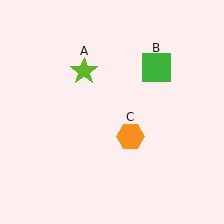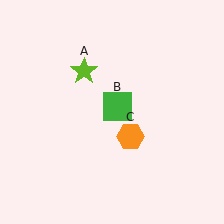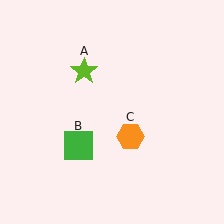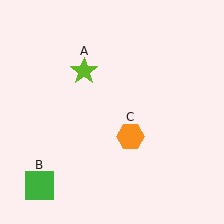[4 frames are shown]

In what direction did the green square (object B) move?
The green square (object B) moved down and to the left.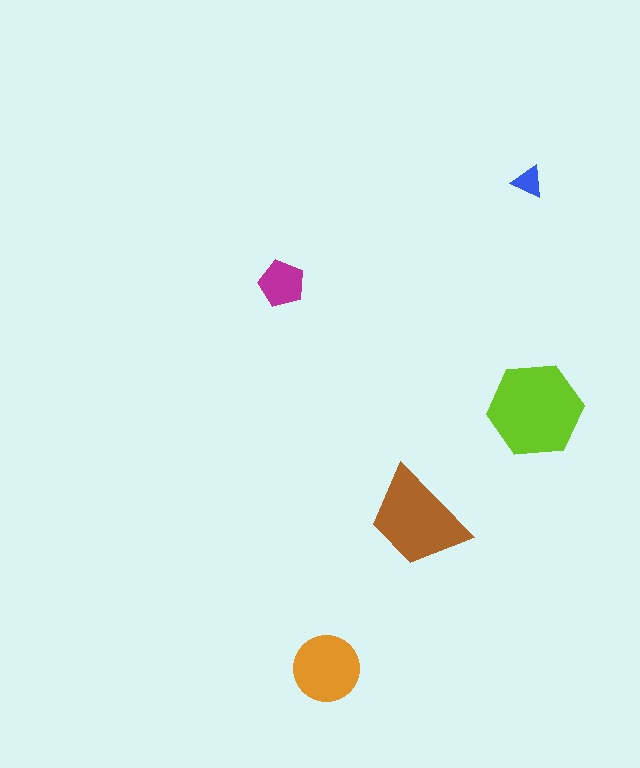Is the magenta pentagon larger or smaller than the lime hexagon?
Smaller.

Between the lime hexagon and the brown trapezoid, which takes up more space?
The lime hexagon.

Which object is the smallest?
The blue triangle.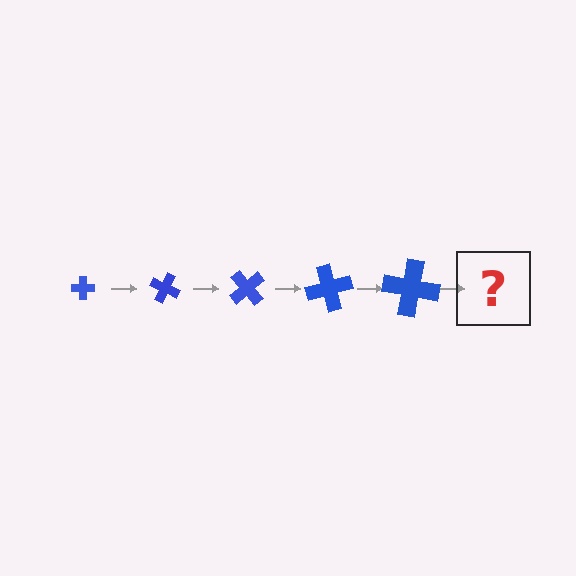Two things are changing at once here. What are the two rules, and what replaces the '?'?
The two rules are that the cross grows larger each step and it rotates 25 degrees each step. The '?' should be a cross, larger than the previous one and rotated 125 degrees from the start.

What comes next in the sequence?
The next element should be a cross, larger than the previous one and rotated 125 degrees from the start.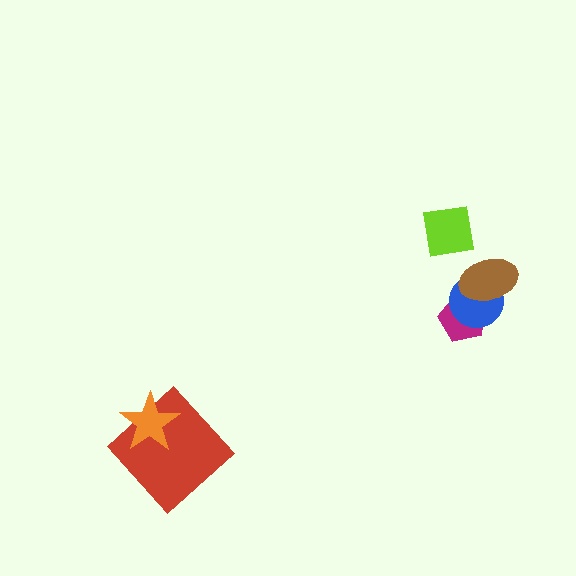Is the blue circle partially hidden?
Yes, it is partially covered by another shape.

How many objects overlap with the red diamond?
1 object overlaps with the red diamond.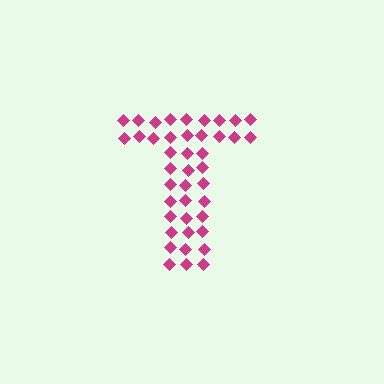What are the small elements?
The small elements are diamonds.